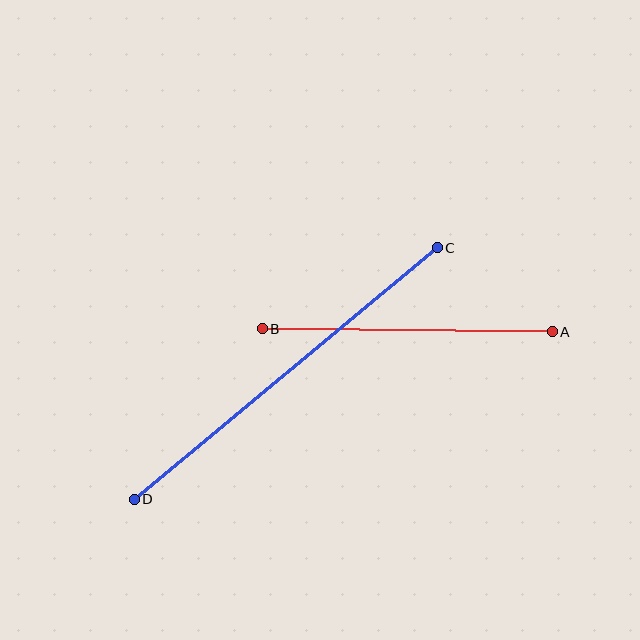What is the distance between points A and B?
The distance is approximately 290 pixels.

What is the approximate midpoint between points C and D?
The midpoint is at approximately (286, 373) pixels.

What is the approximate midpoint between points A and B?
The midpoint is at approximately (407, 330) pixels.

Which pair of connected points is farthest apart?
Points C and D are farthest apart.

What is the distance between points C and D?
The distance is approximately 394 pixels.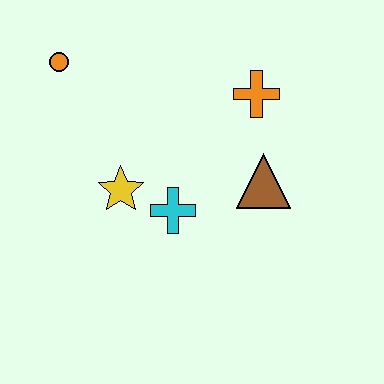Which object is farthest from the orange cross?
The orange circle is farthest from the orange cross.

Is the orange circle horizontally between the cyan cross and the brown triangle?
No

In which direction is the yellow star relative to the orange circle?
The yellow star is below the orange circle.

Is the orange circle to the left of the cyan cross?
Yes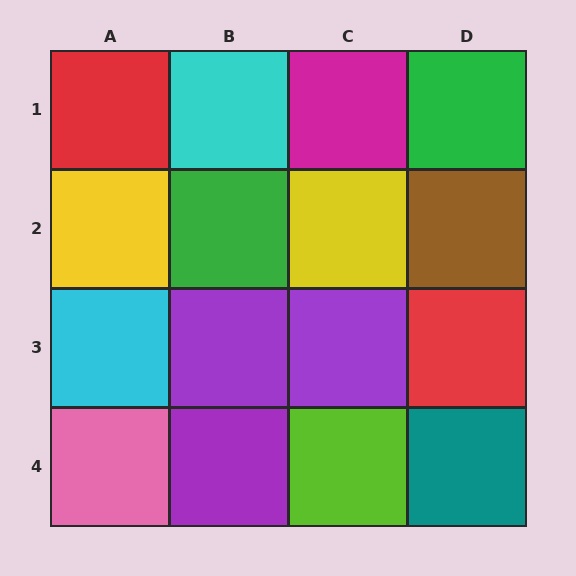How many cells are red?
2 cells are red.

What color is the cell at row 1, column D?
Green.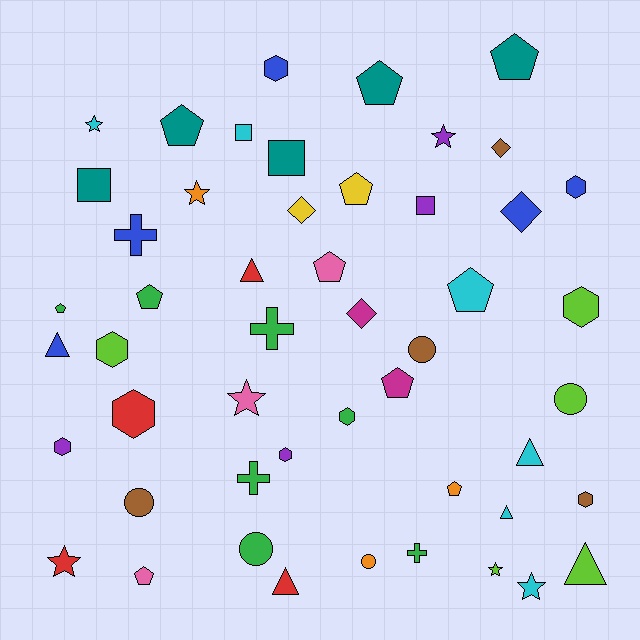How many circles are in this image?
There are 5 circles.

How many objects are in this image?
There are 50 objects.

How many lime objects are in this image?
There are 5 lime objects.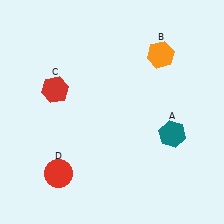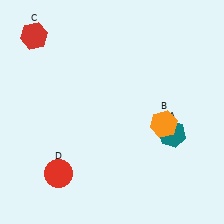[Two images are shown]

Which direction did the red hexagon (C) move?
The red hexagon (C) moved up.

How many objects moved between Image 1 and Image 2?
2 objects moved between the two images.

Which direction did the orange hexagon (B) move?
The orange hexagon (B) moved down.